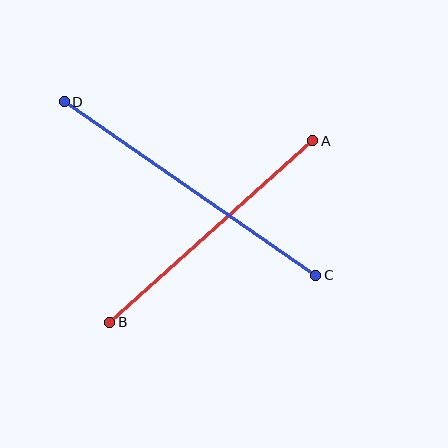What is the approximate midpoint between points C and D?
The midpoint is at approximately (190, 189) pixels.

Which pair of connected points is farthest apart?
Points C and D are farthest apart.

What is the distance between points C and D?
The distance is approximately 305 pixels.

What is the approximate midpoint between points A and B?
The midpoint is at approximately (211, 231) pixels.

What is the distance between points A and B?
The distance is approximately 272 pixels.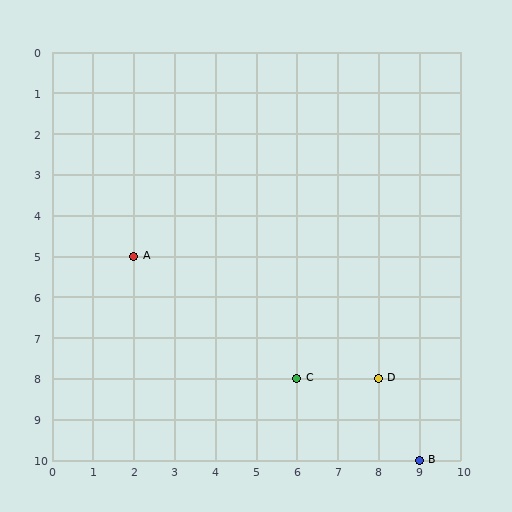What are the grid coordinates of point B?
Point B is at grid coordinates (9, 10).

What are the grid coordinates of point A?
Point A is at grid coordinates (2, 5).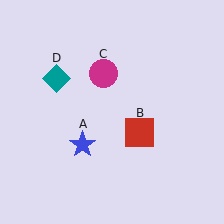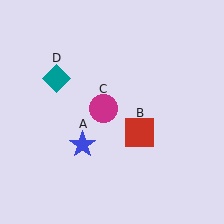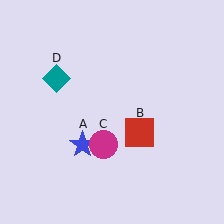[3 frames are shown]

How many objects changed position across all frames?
1 object changed position: magenta circle (object C).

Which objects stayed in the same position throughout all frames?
Blue star (object A) and red square (object B) and teal diamond (object D) remained stationary.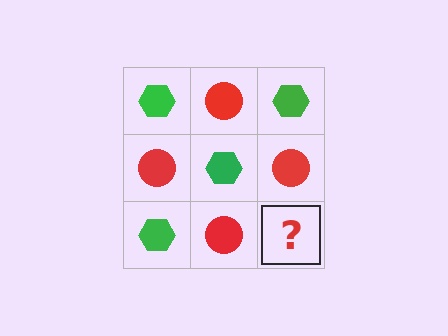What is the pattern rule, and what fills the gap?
The rule is that it alternates green hexagon and red circle in a checkerboard pattern. The gap should be filled with a green hexagon.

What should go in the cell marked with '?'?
The missing cell should contain a green hexagon.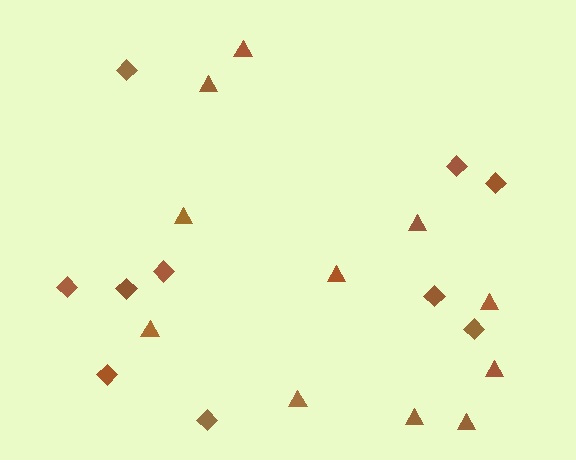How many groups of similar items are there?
There are 2 groups: one group of diamonds (10) and one group of triangles (11).